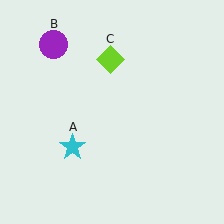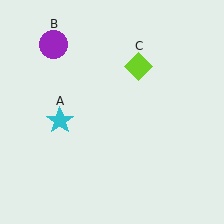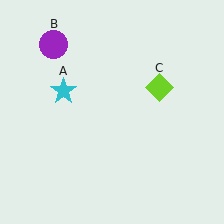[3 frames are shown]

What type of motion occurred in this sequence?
The cyan star (object A), lime diamond (object C) rotated clockwise around the center of the scene.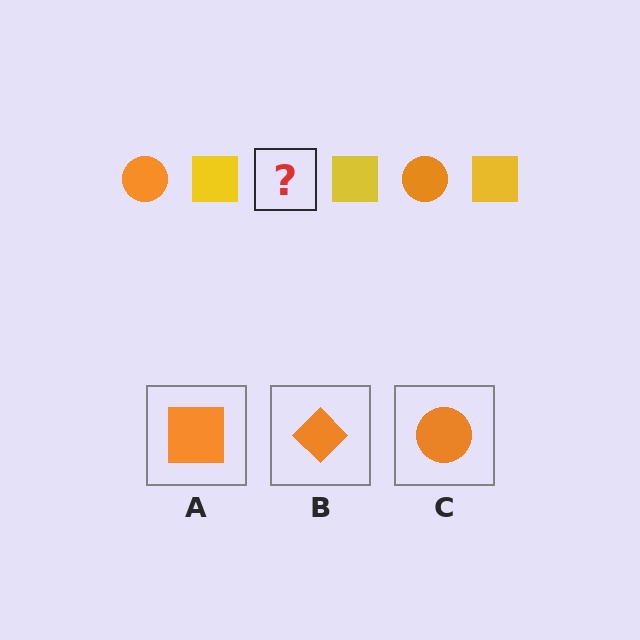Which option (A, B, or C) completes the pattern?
C.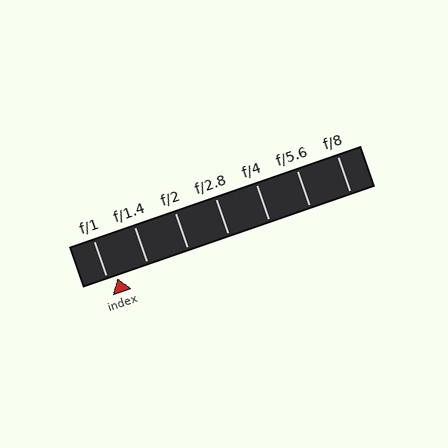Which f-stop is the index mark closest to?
The index mark is closest to f/1.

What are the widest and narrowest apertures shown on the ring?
The widest aperture shown is f/1 and the narrowest is f/8.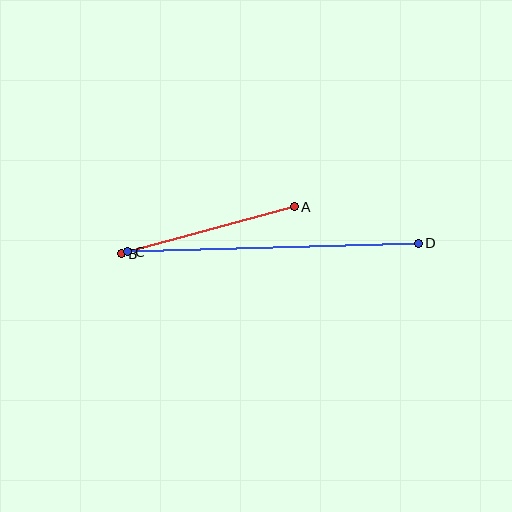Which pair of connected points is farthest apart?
Points C and D are farthest apart.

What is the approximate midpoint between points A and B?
The midpoint is at approximately (208, 230) pixels.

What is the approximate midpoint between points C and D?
The midpoint is at approximately (273, 247) pixels.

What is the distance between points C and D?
The distance is approximately 290 pixels.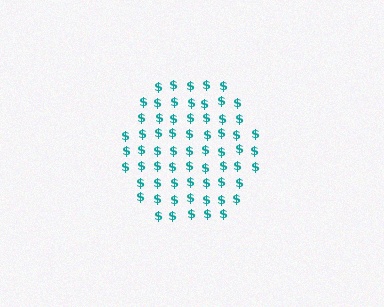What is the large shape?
The large shape is a hexagon.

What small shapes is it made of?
It is made of small dollar signs.